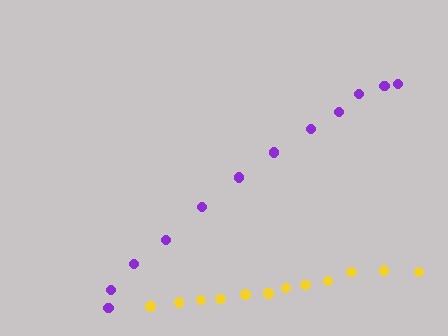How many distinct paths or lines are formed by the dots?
There are 2 distinct paths.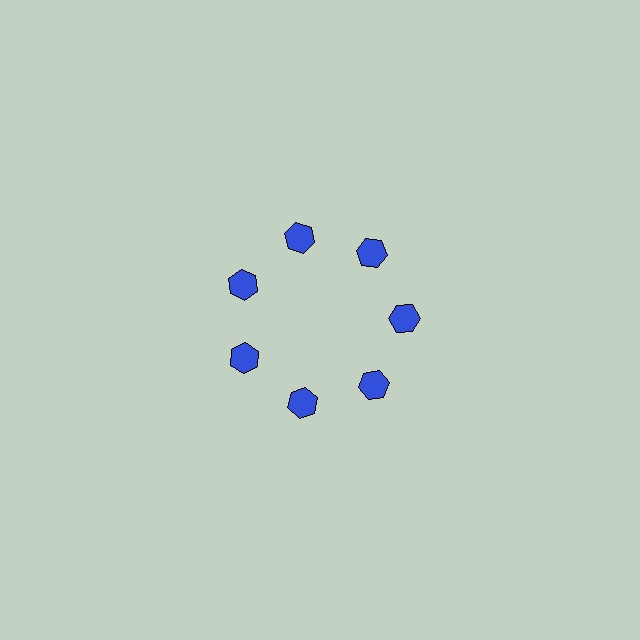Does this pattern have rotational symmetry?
Yes, this pattern has 7-fold rotational symmetry. It looks the same after rotating 51 degrees around the center.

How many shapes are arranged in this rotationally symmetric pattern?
There are 7 shapes, arranged in 7 groups of 1.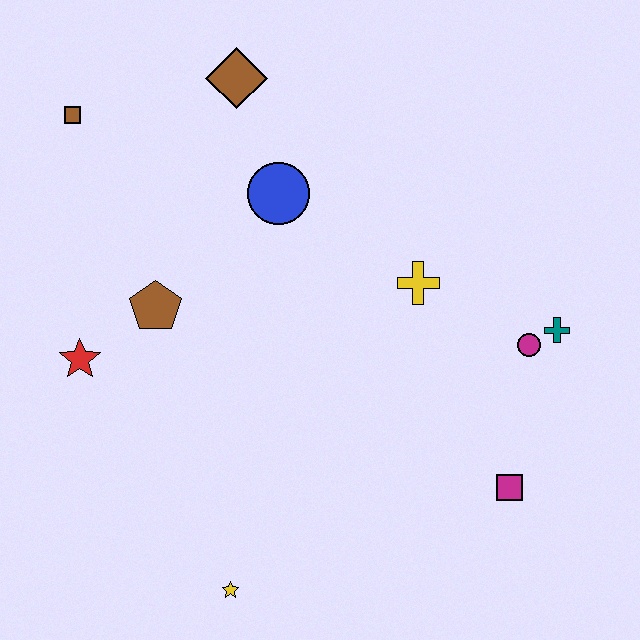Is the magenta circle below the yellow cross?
Yes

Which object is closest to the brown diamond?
The blue circle is closest to the brown diamond.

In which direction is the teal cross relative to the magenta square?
The teal cross is above the magenta square.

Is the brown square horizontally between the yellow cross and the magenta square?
No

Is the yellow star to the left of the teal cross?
Yes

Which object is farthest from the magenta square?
The brown square is farthest from the magenta square.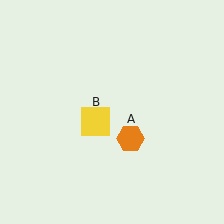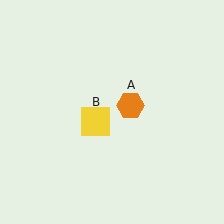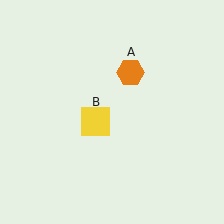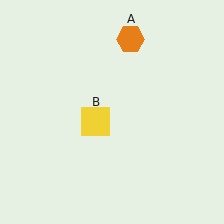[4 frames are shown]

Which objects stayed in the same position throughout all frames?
Yellow square (object B) remained stationary.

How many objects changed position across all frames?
1 object changed position: orange hexagon (object A).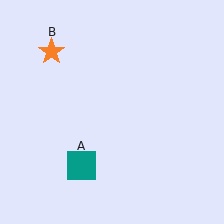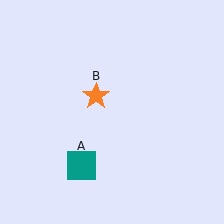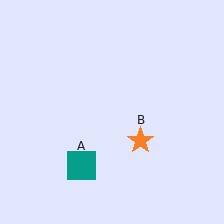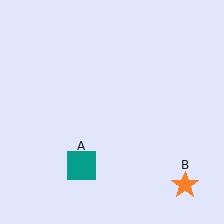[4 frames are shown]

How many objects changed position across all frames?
1 object changed position: orange star (object B).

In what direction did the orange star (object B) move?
The orange star (object B) moved down and to the right.